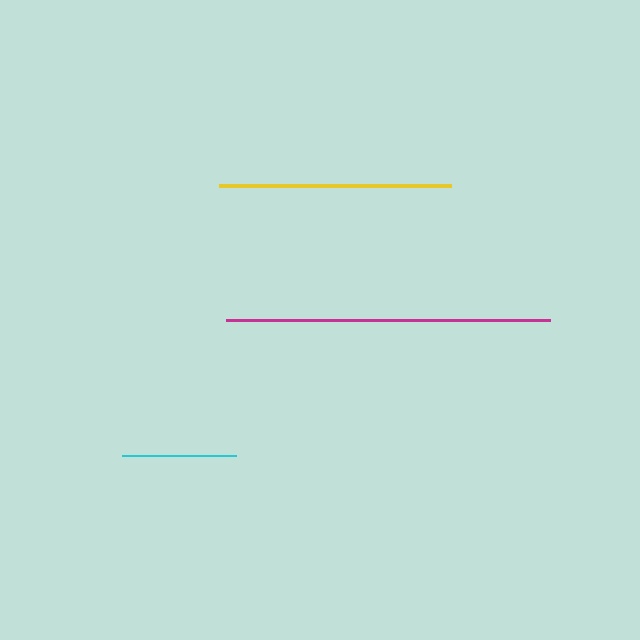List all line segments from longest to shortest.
From longest to shortest: magenta, yellow, cyan.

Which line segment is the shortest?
The cyan line is the shortest at approximately 114 pixels.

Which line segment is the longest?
The magenta line is the longest at approximately 324 pixels.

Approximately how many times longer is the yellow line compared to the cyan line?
The yellow line is approximately 2.0 times the length of the cyan line.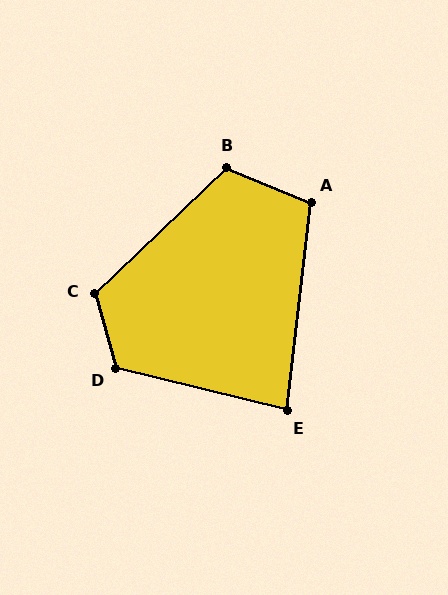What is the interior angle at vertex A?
Approximately 105 degrees (obtuse).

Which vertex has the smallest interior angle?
E, at approximately 83 degrees.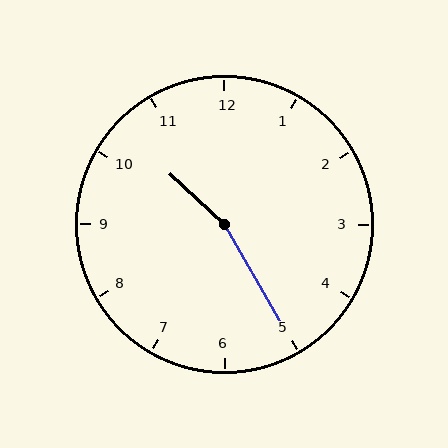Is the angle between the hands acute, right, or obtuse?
It is obtuse.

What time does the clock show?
10:25.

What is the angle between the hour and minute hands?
Approximately 162 degrees.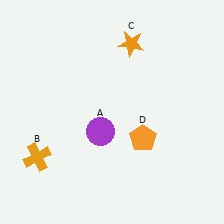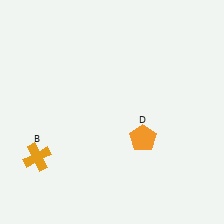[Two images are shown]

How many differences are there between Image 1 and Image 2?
There are 2 differences between the two images.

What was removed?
The orange star (C), the purple circle (A) were removed in Image 2.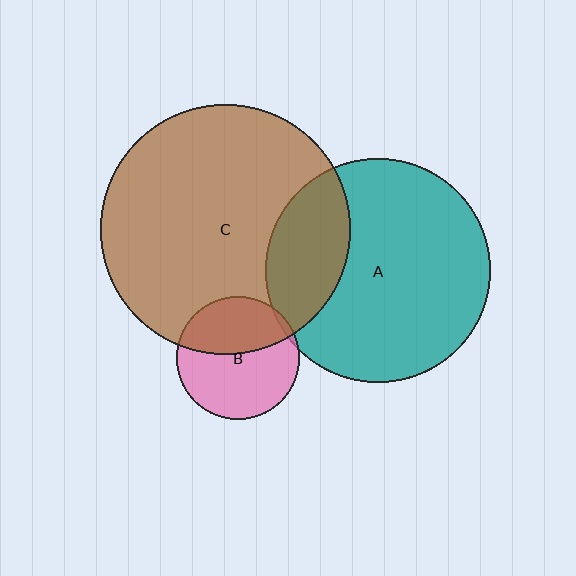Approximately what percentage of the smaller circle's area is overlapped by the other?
Approximately 40%.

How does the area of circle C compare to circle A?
Approximately 1.2 times.